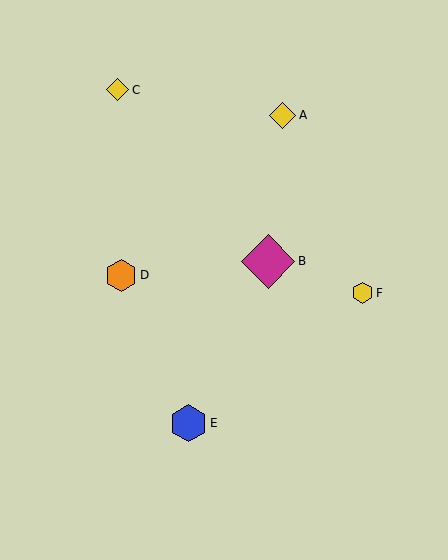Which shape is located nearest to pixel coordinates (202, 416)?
The blue hexagon (labeled E) at (189, 423) is nearest to that location.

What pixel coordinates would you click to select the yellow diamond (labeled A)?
Click at (283, 115) to select the yellow diamond A.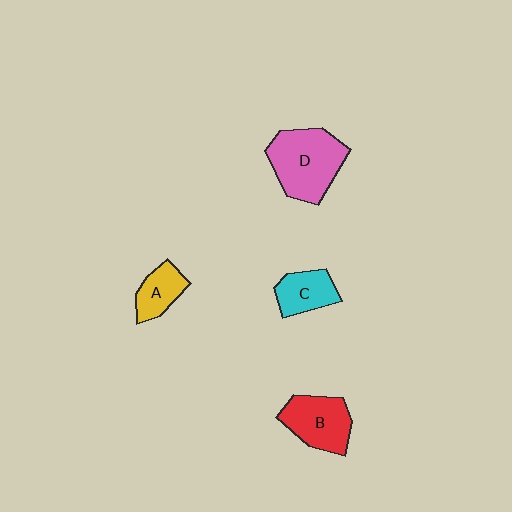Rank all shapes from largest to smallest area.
From largest to smallest: D (pink), B (red), C (cyan), A (yellow).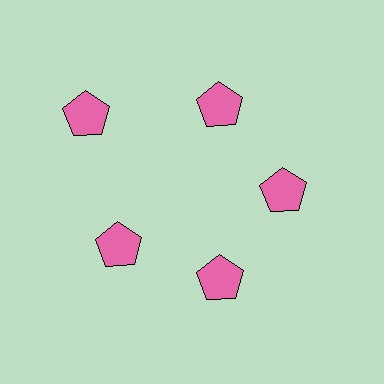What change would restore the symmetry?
The symmetry would be restored by moving it inward, back onto the ring so that all 5 pentagons sit at equal angles and equal distance from the center.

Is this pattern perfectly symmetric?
No. The 5 pink pentagons are arranged in a ring, but one element near the 10 o'clock position is pushed outward from the center, breaking the 5-fold rotational symmetry.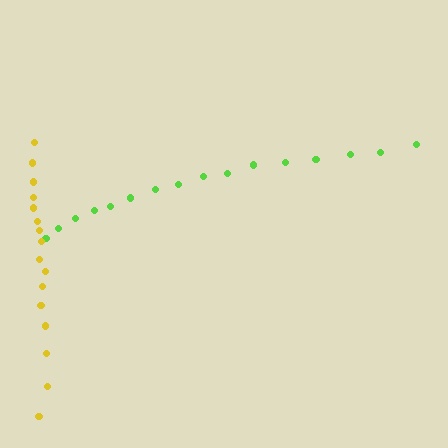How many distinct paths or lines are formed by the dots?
There are 2 distinct paths.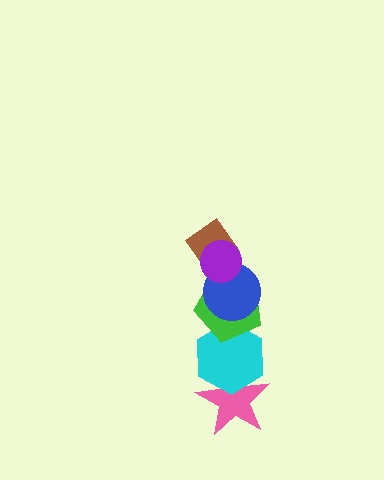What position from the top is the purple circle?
The purple circle is 1st from the top.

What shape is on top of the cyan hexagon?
The green pentagon is on top of the cyan hexagon.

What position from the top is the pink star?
The pink star is 6th from the top.